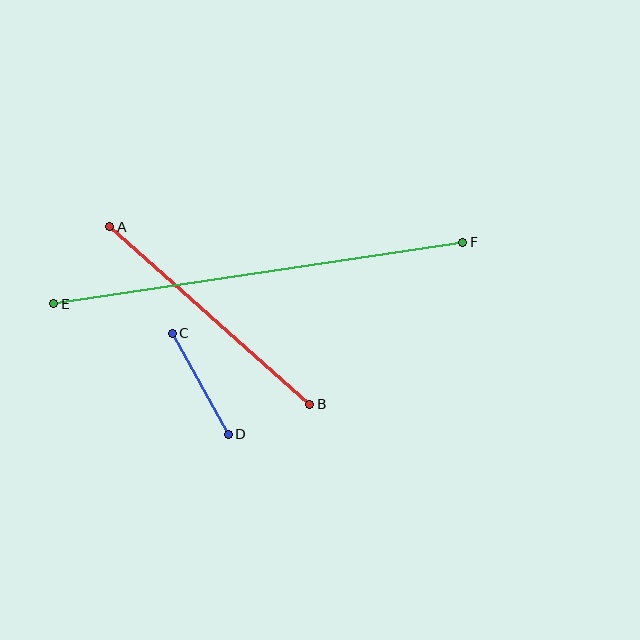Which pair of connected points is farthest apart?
Points E and F are farthest apart.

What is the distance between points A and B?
The distance is approximately 267 pixels.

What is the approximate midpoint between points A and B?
The midpoint is at approximately (210, 316) pixels.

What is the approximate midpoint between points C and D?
The midpoint is at approximately (200, 384) pixels.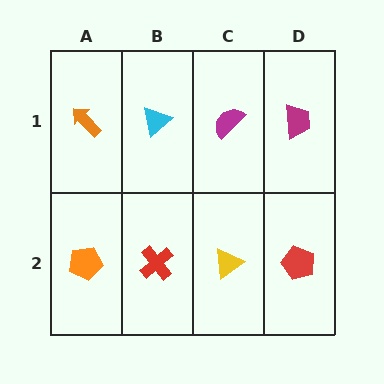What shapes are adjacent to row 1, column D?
A red pentagon (row 2, column D), a magenta semicircle (row 1, column C).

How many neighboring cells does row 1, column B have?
3.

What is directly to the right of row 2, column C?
A red pentagon.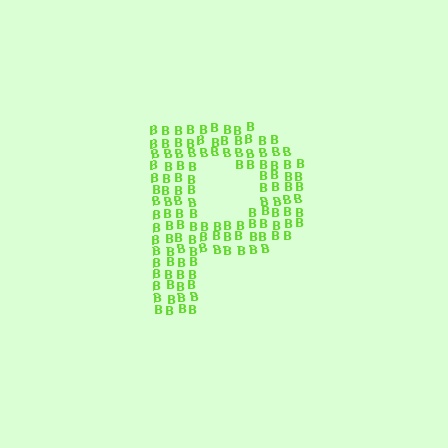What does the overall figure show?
The overall figure shows the letter P.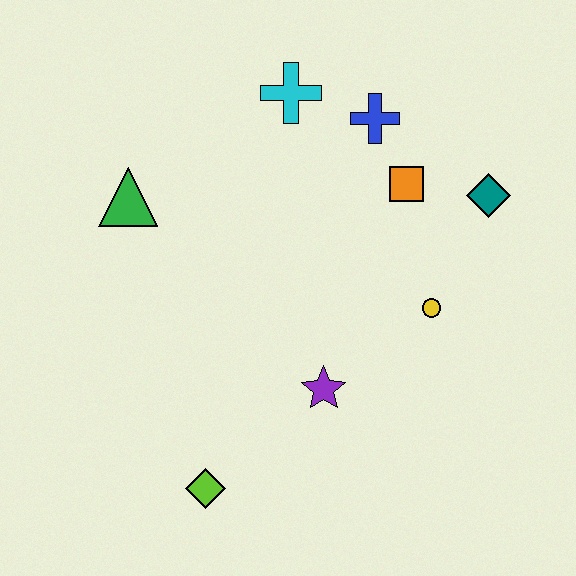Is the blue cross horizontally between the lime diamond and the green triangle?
No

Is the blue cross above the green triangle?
Yes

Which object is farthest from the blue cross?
The lime diamond is farthest from the blue cross.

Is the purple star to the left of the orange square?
Yes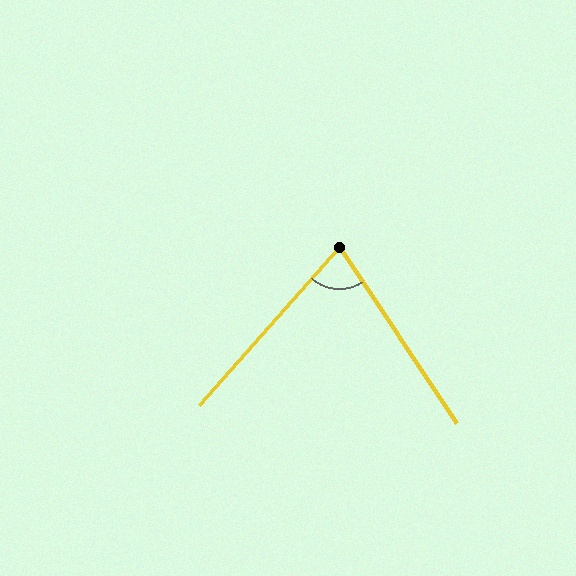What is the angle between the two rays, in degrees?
Approximately 75 degrees.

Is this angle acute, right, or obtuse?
It is acute.